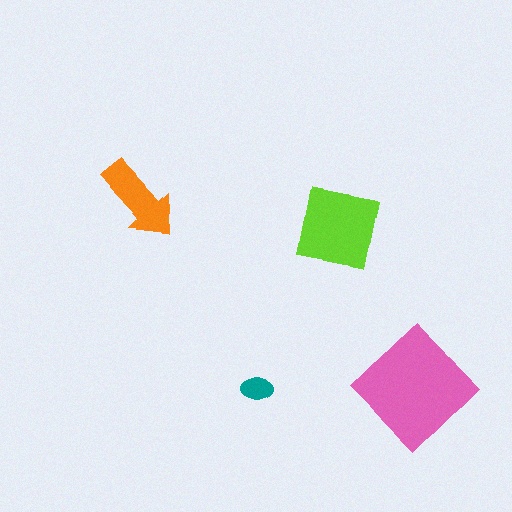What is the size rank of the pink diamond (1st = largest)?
1st.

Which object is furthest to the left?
The orange arrow is leftmost.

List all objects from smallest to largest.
The teal ellipse, the orange arrow, the lime square, the pink diamond.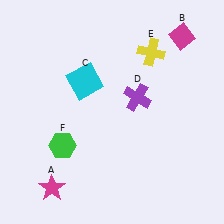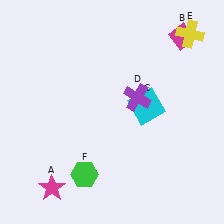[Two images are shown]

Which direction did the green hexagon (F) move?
The green hexagon (F) moved down.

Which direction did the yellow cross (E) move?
The yellow cross (E) moved right.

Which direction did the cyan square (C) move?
The cyan square (C) moved right.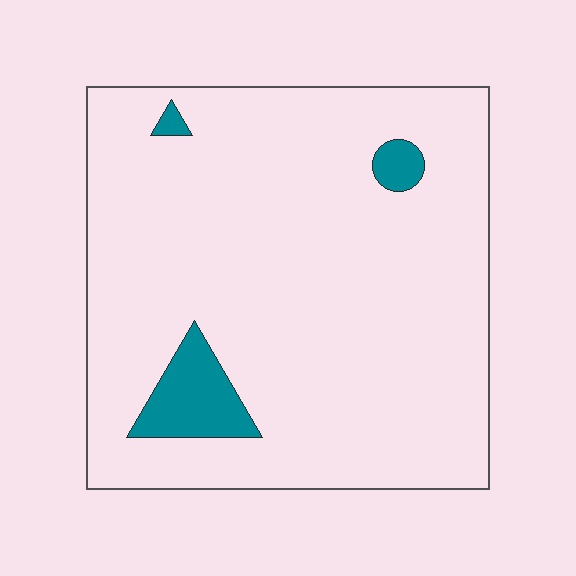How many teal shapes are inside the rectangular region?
3.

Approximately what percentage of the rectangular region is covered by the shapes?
Approximately 5%.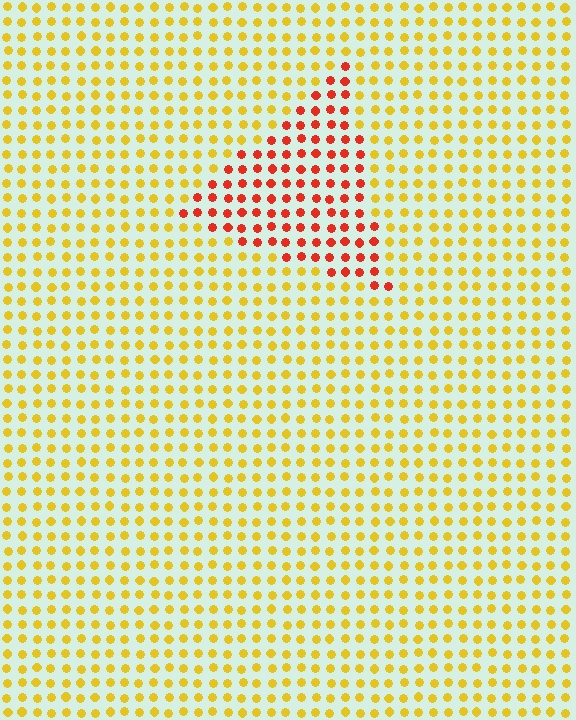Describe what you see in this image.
The image is filled with small yellow elements in a uniform arrangement. A triangle-shaped region is visible where the elements are tinted to a slightly different hue, forming a subtle color boundary.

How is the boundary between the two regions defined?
The boundary is defined purely by a slight shift in hue (about 46 degrees). Spacing, size, and orientation are identical on both sides.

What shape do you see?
I see a triangle.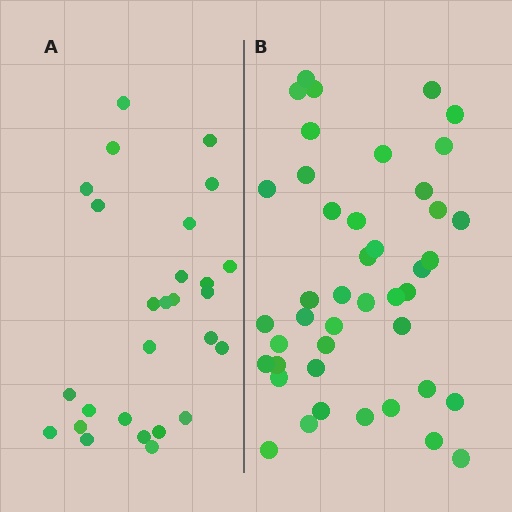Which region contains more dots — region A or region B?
Region B (the right region) has more dots.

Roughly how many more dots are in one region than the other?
Region B has approximately 15 more dots than region A.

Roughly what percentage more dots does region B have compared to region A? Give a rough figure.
About 60% more.